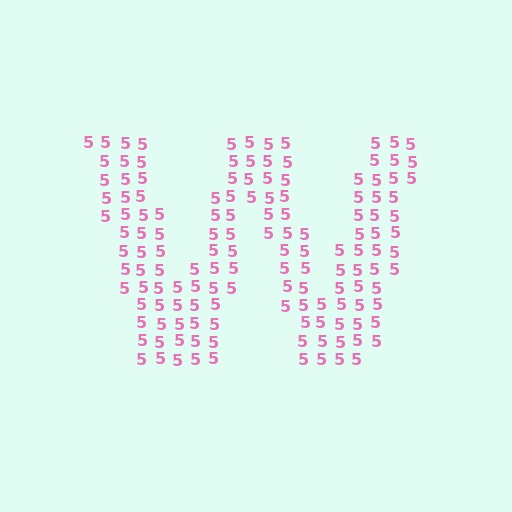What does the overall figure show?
The overall figure shows the letter W.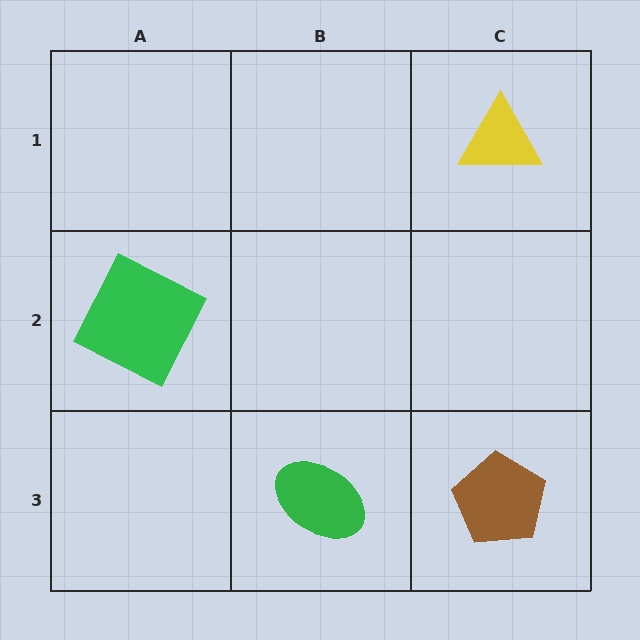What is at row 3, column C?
A brown pentagon.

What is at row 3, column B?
A green ellipse.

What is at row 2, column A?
A green square.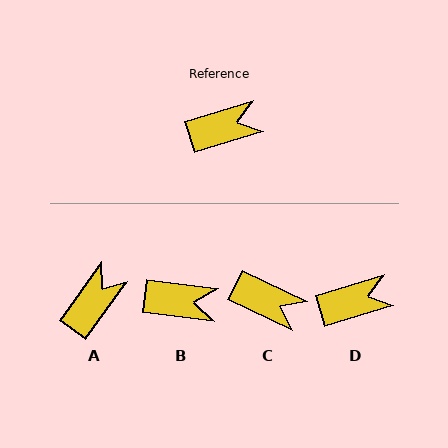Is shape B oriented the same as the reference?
No, it is off by about 24 degrees.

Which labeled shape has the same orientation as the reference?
D.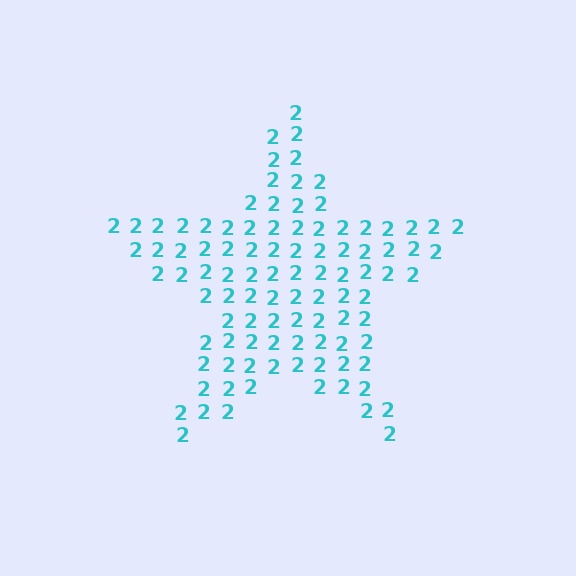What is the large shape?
The large shape is a star.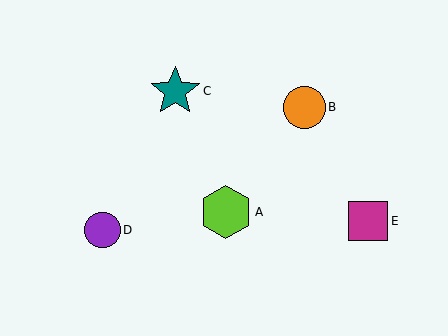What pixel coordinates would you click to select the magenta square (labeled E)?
Click at (368, 221) to select the magenta square E.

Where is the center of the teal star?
The center of the teal star is at (175, 91).